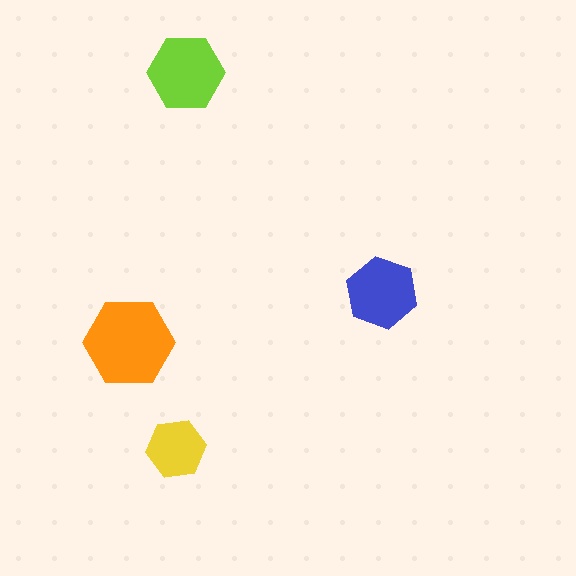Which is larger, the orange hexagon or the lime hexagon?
The orange one.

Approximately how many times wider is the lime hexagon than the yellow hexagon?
About 1.5 times wider.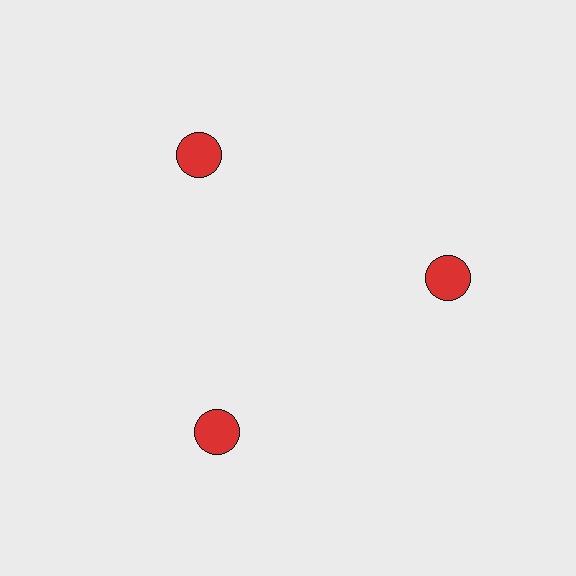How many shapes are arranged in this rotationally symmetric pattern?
There are 3 shapes, arranged in 3 groups of 1.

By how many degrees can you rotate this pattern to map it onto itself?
The pattern maps onto itself every 120 degrees of rotation.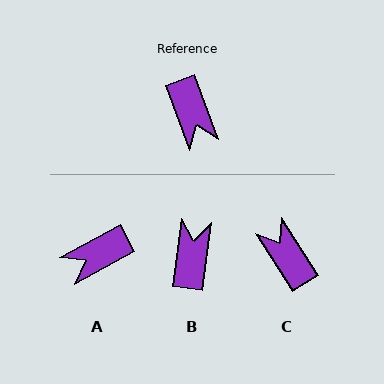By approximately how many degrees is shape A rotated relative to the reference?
Approximately 83 degrees clockwise.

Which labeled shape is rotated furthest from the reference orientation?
C, about 168 degrees away.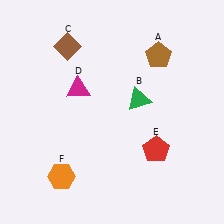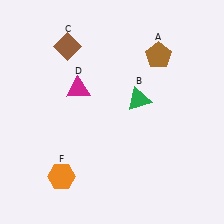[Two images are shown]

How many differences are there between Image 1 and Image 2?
There is 1 difference between the two images.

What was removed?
The red pentagon (E) was removed in Image 2.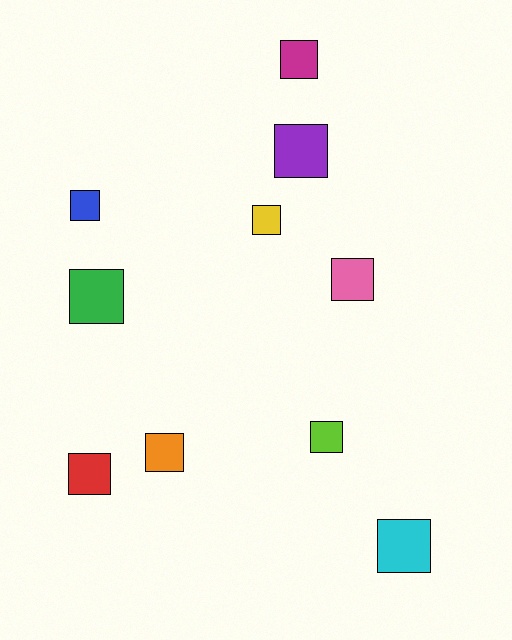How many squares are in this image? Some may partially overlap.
There are 10 squares.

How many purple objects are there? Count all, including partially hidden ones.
There is 1 purple object.